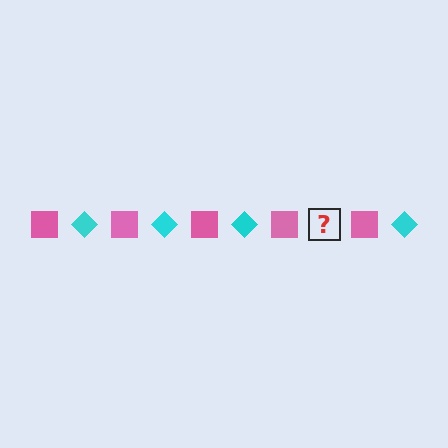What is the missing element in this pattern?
The missing element is a cyan diamond.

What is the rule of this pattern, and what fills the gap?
The rule is that the pattern alternates between pink square and cyan diamond. The gap should be filled with a cyan diamond.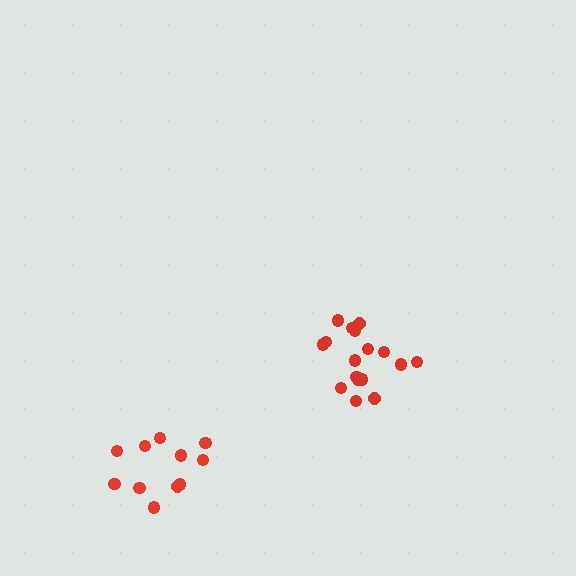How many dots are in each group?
Group 1: 17 dots, Group 2: 11 dots (28 total).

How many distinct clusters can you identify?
There are 2 distinct clusters.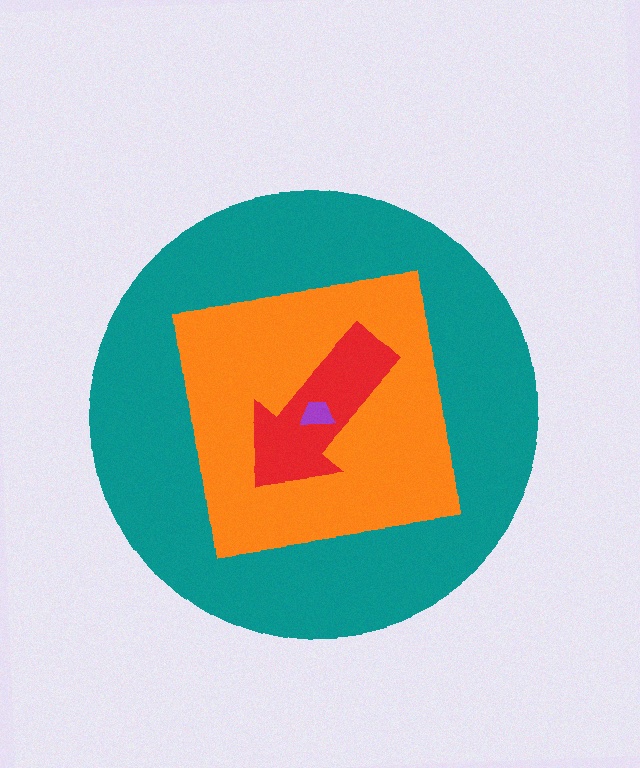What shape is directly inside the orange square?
The red arrow.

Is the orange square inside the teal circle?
Yes.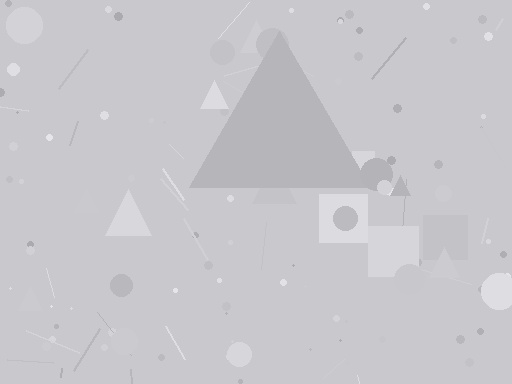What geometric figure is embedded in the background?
A triangle is embedded in the background.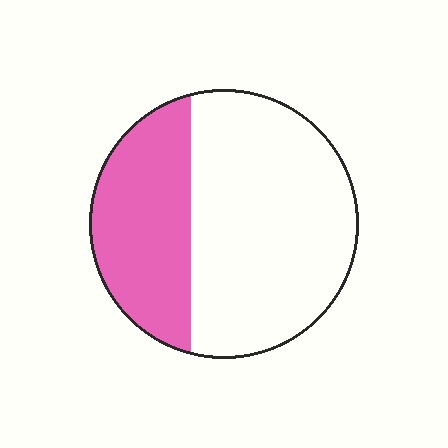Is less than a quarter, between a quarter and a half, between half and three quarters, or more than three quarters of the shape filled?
Between a quarter and a half.